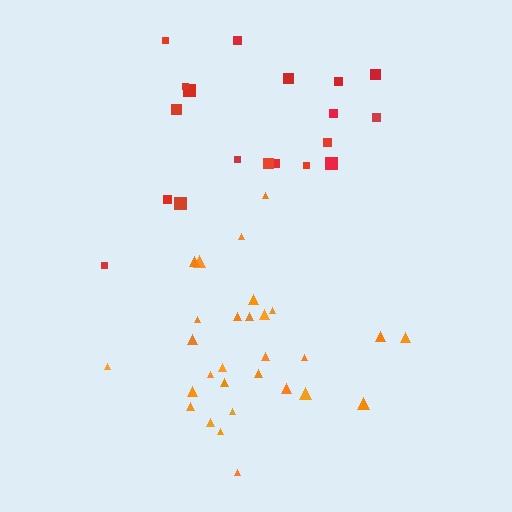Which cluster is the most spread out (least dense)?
Red.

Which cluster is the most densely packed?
Orange.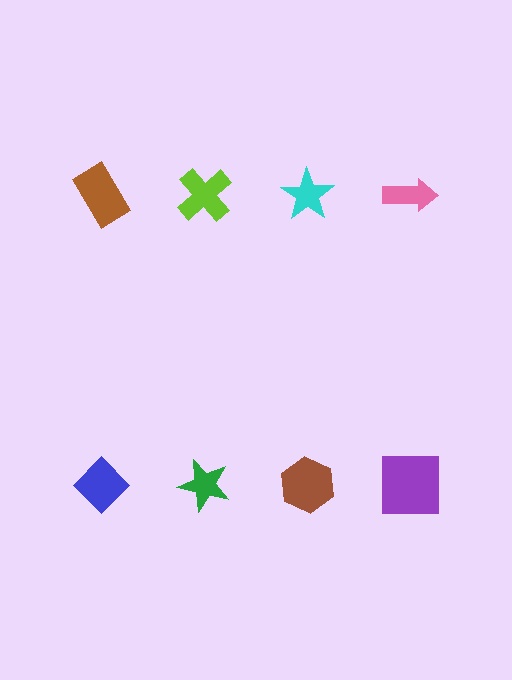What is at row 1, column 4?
A pink arrow.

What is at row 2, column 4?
A purple square.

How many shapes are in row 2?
4 shapes.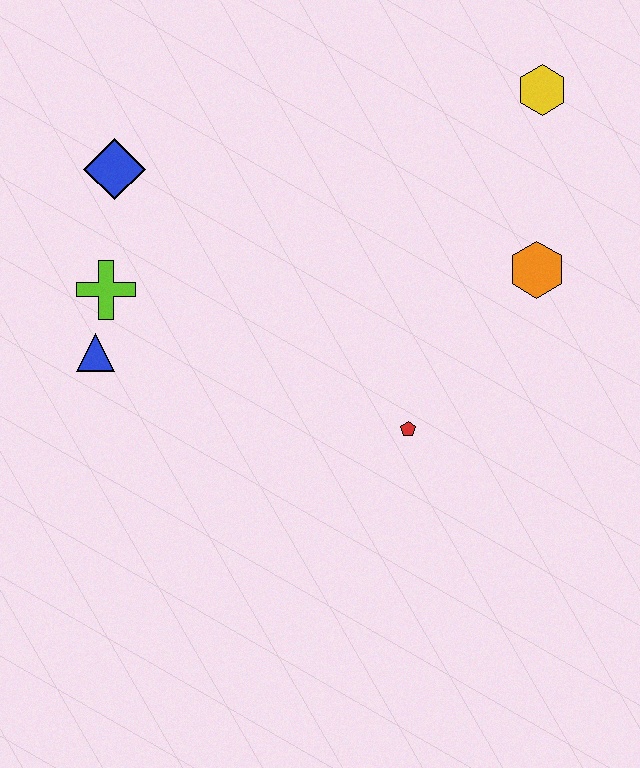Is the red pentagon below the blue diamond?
Yes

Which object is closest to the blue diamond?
The lime cross is closest to the blue diamond.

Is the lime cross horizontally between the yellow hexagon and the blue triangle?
Yes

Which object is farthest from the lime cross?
The yellow hexagon is farthest from the lime cross.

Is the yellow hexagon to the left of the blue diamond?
No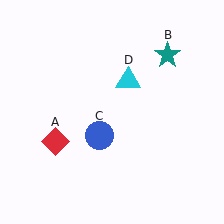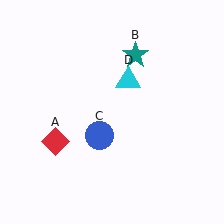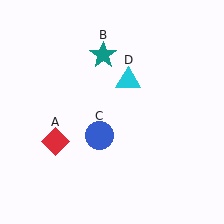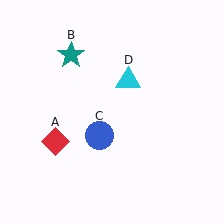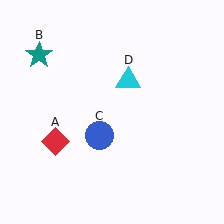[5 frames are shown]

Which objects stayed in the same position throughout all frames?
Red diamond (object A) and blue circle (object C) and cyan triangle (object D) remained stationary.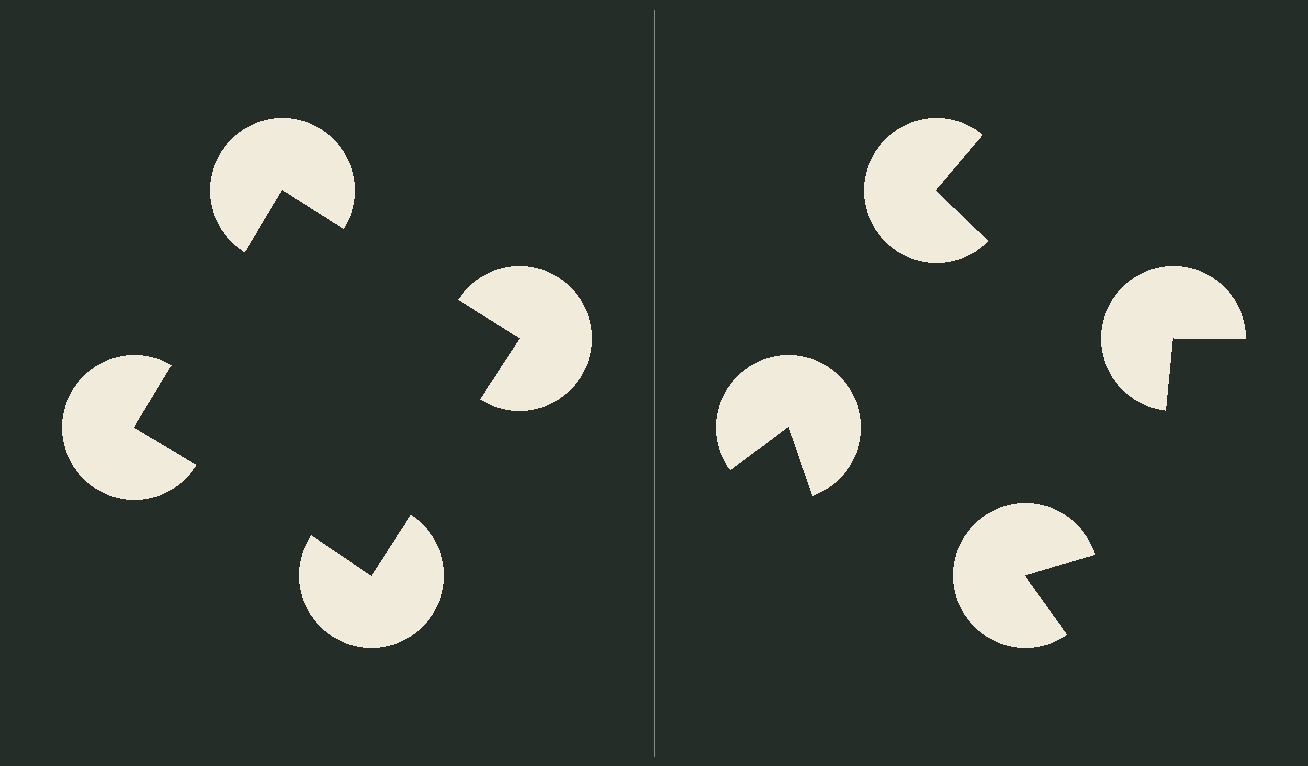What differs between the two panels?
The pac-man discs are positioned identically on both sides; only the wedge orientations differ. On the left they align to a square; on the right they are misaligned.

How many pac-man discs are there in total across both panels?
8 — 4 on each side.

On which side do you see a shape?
An illusory square appears on the left side. On the right side the wedge cuts are rotated, so no coherent shape forms.